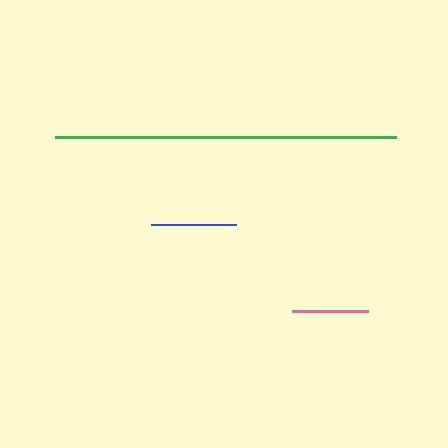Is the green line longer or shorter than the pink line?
The green line is longer than the pink line.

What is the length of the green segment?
The green segment is approximately 341 pixels long.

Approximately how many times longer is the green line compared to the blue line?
The green line is approximately 4.0 times the length of the blue line.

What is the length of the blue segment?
The blue segment is approximately 85 pixels long.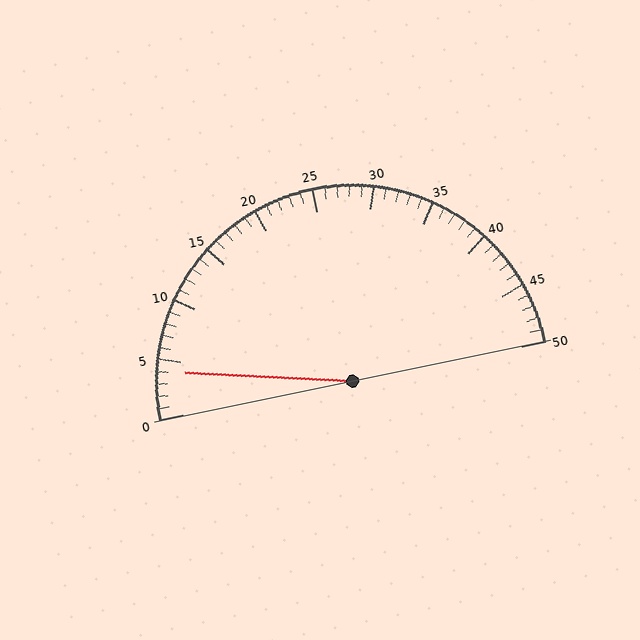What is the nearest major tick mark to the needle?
The nearest major tick mark is 5.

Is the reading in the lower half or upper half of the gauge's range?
The reading is in the lower half of the range (0 to 50).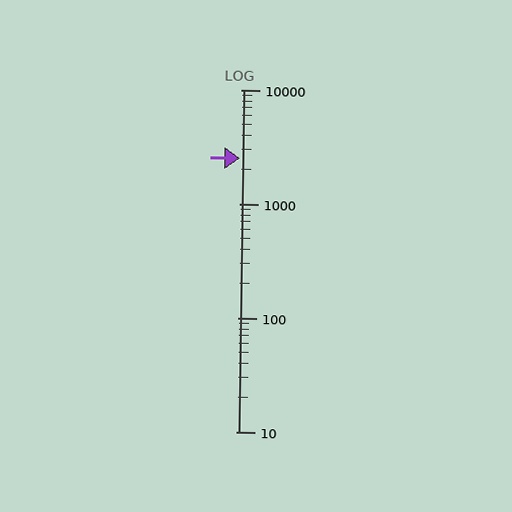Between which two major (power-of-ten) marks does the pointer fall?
The pointer is between 1000 and 10000.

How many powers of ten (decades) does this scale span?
The scale spans 3 decades, from 10 to 10000.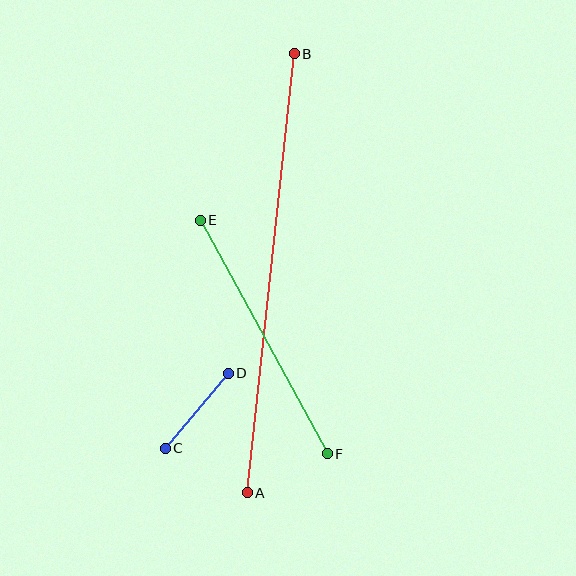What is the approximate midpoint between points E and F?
The midpoint is at approximately (264, 337) pixels.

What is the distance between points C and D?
The distance is approximately 98 pixels.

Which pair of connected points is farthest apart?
Points A and B are farthest apart.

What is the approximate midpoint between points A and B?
The midpoint is at approximately (271, 273) pixels.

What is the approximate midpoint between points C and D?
The midpoint is at approximately (197, 411) pixels.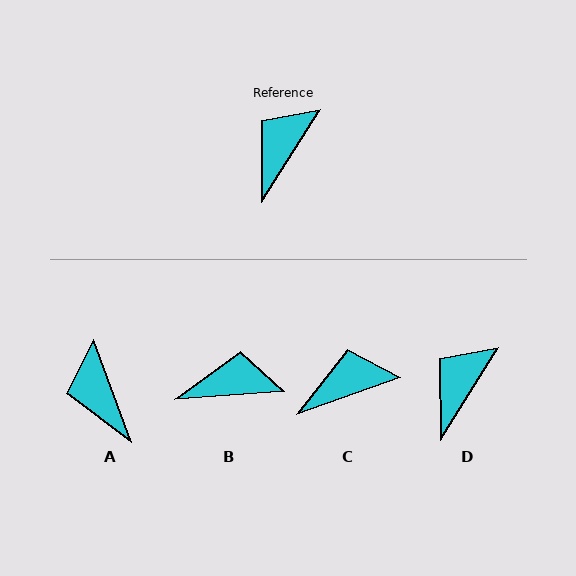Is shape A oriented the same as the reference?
No, it is off by about 52 degrees.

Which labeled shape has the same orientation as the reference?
D.